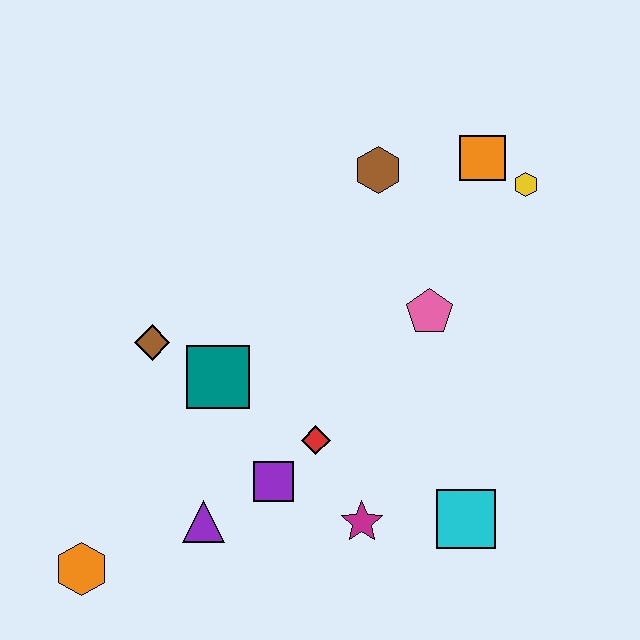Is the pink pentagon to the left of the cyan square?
Yes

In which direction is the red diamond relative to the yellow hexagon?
The red diamond is below the yellow hexagon.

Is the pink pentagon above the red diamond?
Yes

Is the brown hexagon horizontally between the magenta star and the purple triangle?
No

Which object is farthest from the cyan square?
The orange hexagon is farthest from the cyan square.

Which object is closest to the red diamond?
The purple square is closest to the red diamond.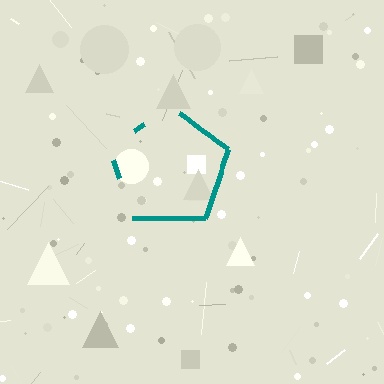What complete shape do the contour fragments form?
The contour fragments form a pentagon.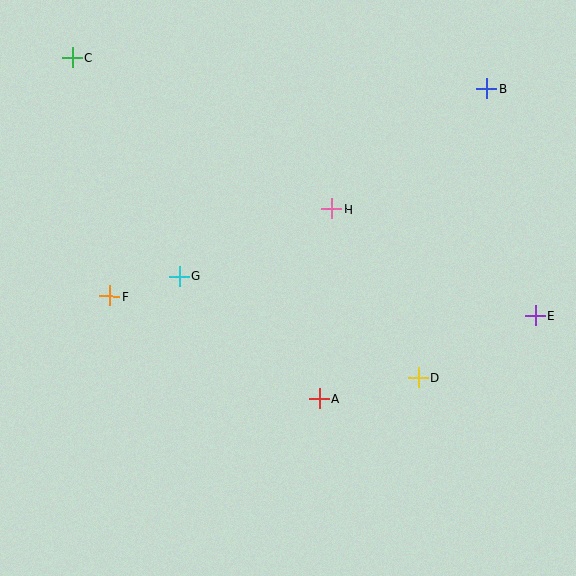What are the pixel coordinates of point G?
Point G is at (180, 276).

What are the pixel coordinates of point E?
Point E is at (535, 316).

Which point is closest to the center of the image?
Point H at (331, 209) is closest to the center.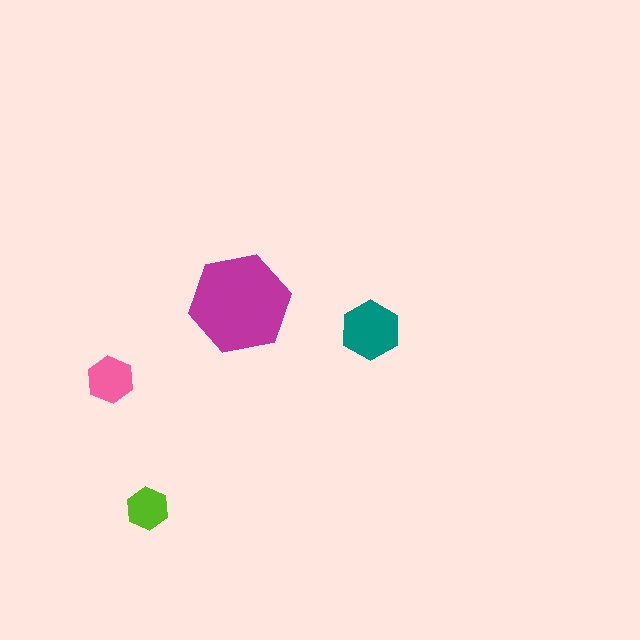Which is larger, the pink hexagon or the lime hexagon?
The pink one.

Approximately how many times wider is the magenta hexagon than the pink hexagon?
About 2 times wider.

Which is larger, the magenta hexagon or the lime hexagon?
The magenta one.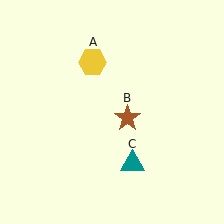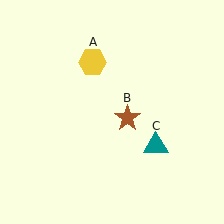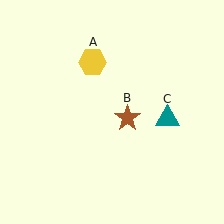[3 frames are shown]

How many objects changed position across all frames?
1 object changed position: teal triangle (object C).